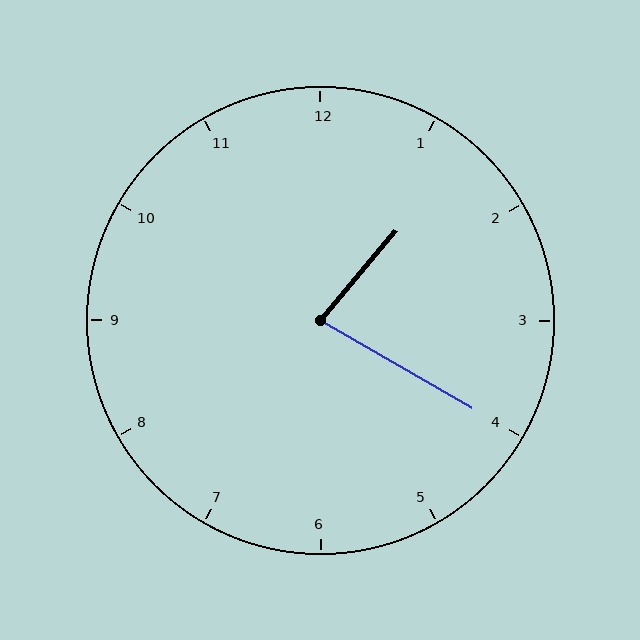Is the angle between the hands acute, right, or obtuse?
It is acute.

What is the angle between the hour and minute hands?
Approximately 80 degrees.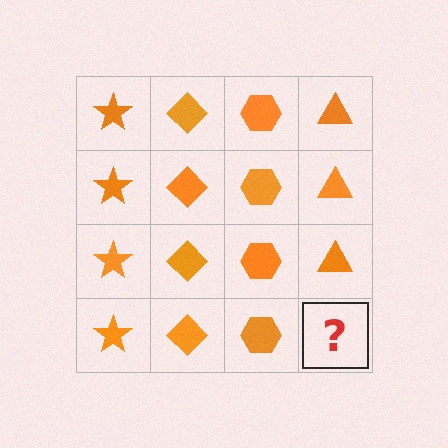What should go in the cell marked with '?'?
The missing cell should contain an orange triangle.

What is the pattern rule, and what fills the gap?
The rule is that each column has a consistent shape. The gap should be filled with an orange triangle.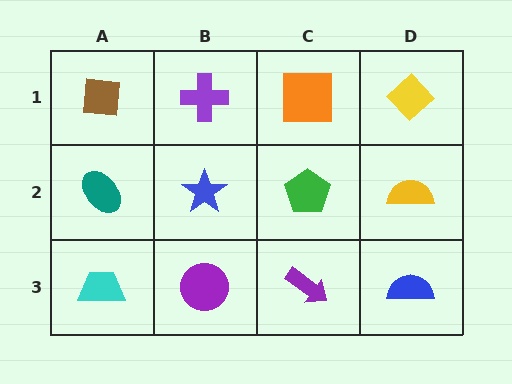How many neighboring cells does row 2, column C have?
4.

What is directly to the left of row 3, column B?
A cyan trapezoid.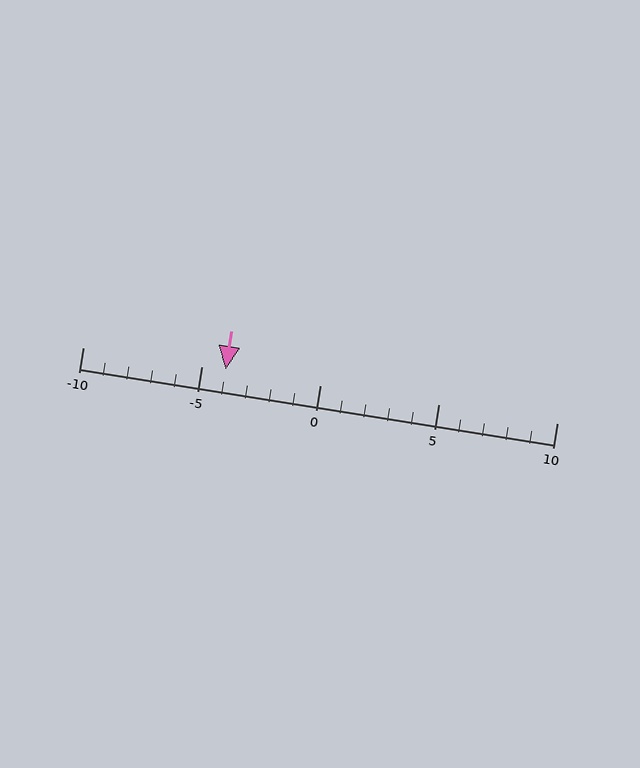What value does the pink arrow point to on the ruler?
The pink arrow points to approximately -4.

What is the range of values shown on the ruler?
The ruler shows values from -10 to 10.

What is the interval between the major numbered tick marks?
The major tick marks are spaced 5 units apart.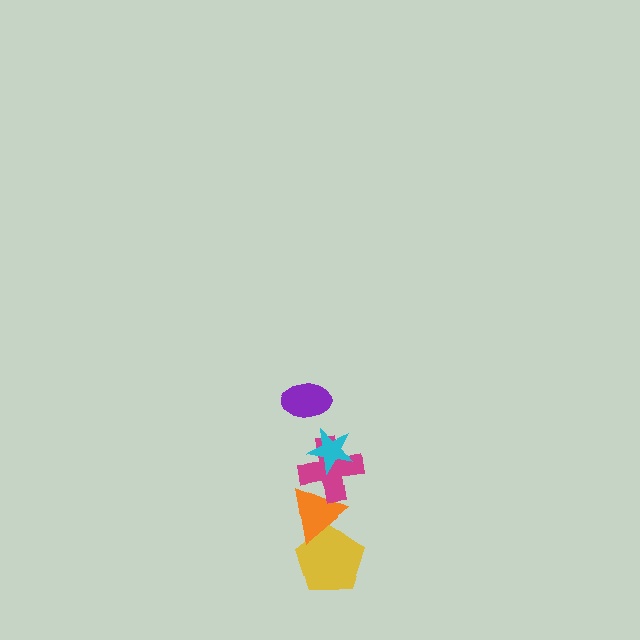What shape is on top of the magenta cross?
The cyan star is on top of the magenta cross.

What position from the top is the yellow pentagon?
The yellow pentagon is 5th from the top.